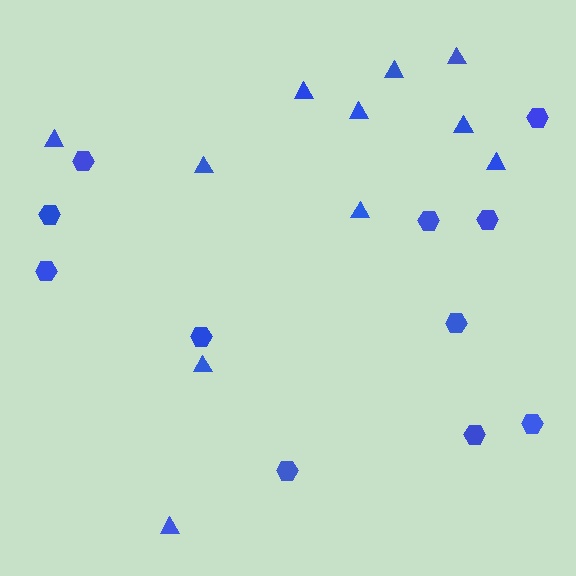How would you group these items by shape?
There are 2 groups: one group of hexagons (11) and one group of triangles (11).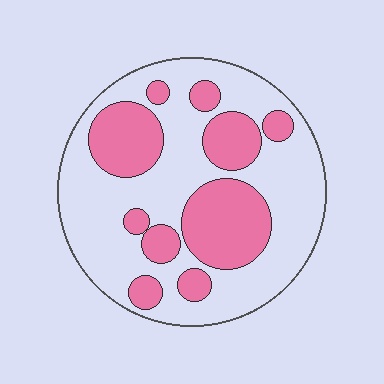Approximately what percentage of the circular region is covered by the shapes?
Approximately 35%.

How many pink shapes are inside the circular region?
10.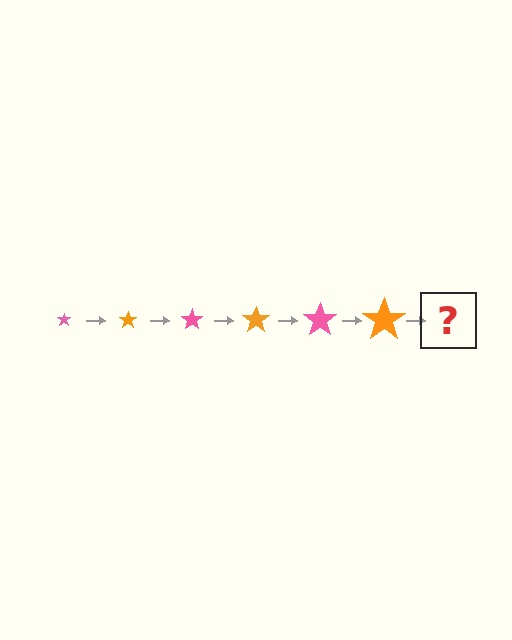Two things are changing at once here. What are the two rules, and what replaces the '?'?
The two rules are that the star grows larger each step and the color cycles through pink and orange. The '?' should be a pink star, larger than the previous one.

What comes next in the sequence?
The next element should be a pink star, larger than the previous one.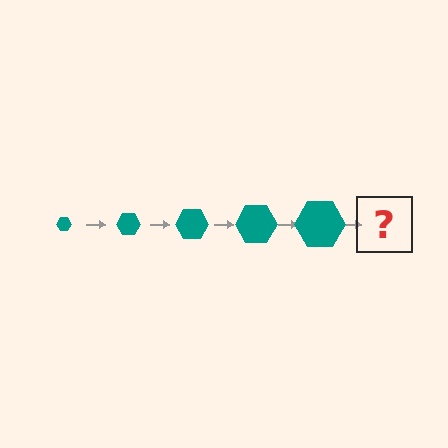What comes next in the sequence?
The next element should be a teal hexagon, larger than the previous one.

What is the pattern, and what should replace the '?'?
The pattern is that the hexagon gets progressively larger each step. The '?' should be a teal hexagon, larger than the previous one.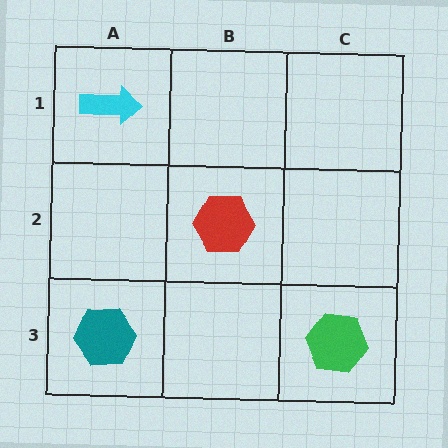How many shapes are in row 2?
1 shape.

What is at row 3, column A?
A teal hexagon.